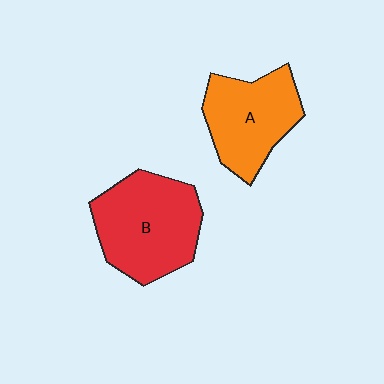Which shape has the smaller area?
Shape A (orange).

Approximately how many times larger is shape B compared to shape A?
Approximately 1.2 times.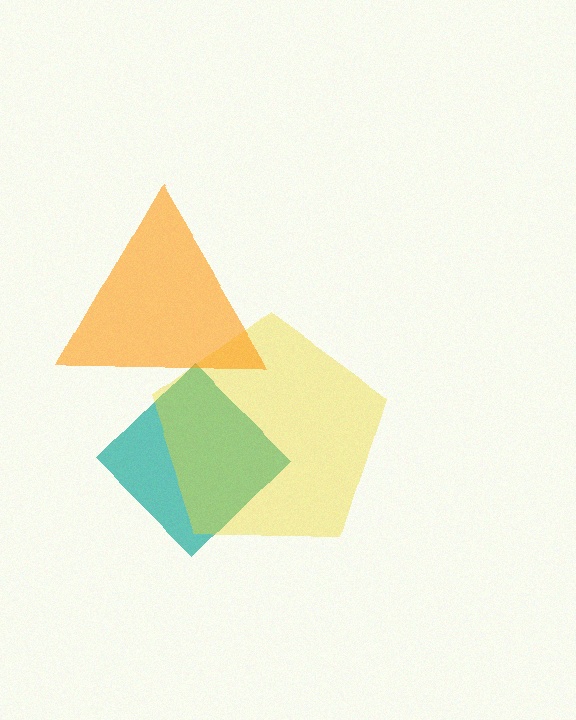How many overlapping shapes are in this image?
There are 3 overlapping shapes in the image.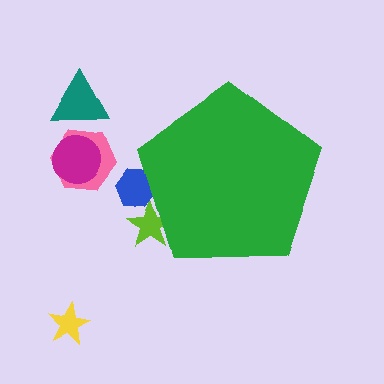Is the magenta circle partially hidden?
No, the magenta circle is fully visible.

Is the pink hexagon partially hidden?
No, the pink hexagon is fully visible.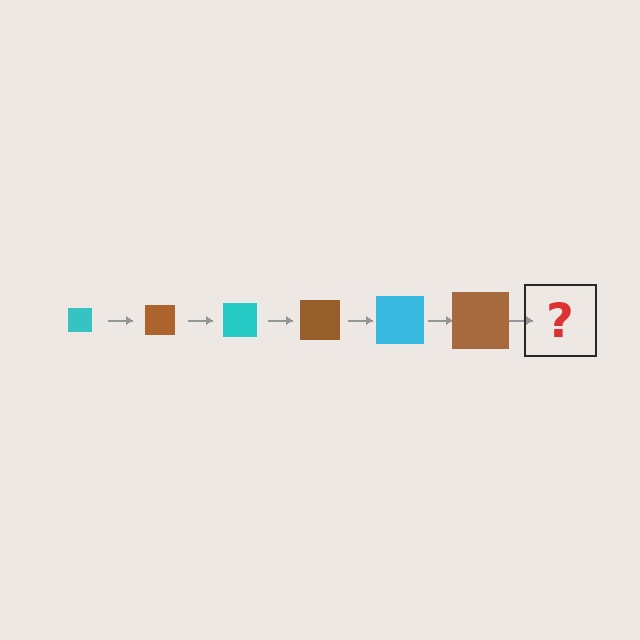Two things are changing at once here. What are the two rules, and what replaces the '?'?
The two rules are that the square grows larger each step and the color cycles through cyan and brown. The '?' should be a cyan square, larger than the previous one.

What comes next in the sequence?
The next element should be a cyan square, larger than the previous one.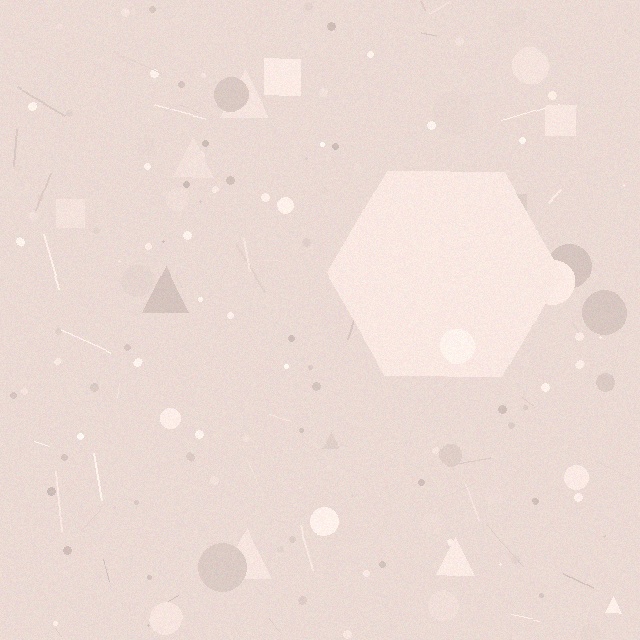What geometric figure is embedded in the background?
A hexagon is embedded in the background.